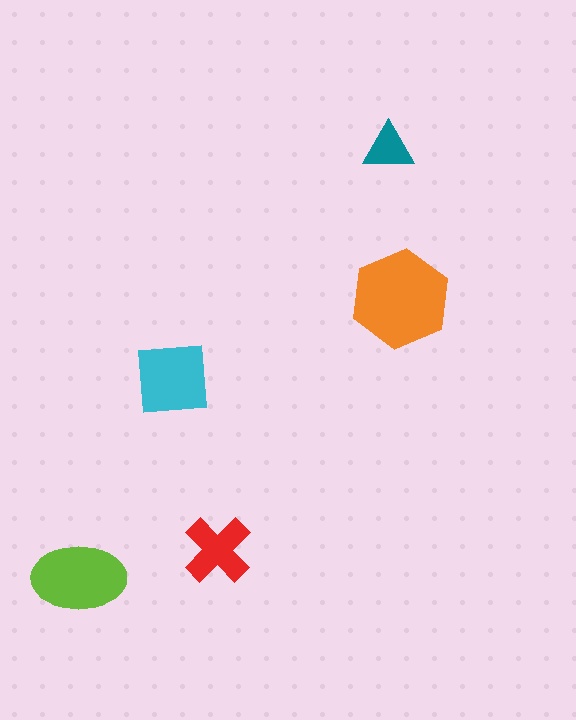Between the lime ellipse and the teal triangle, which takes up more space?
The lime ellipse.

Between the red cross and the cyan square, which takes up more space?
The cyan square.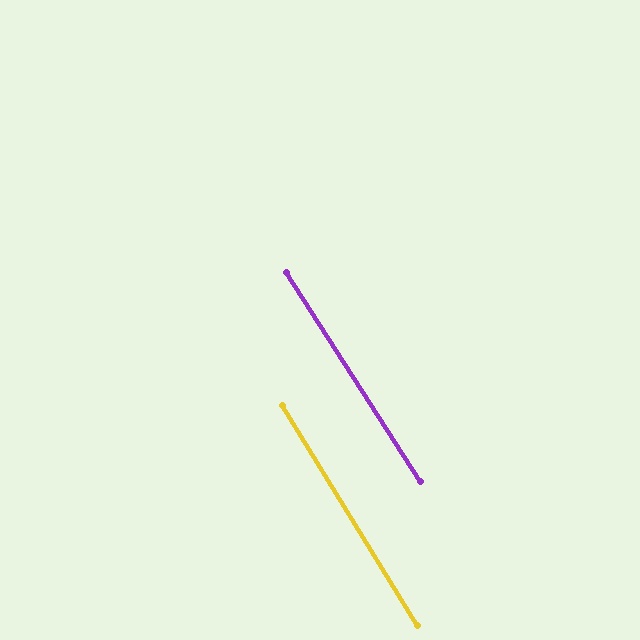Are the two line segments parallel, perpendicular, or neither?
Parallel — their directions differ by only 1.3°.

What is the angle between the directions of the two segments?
Approximately 1 degree.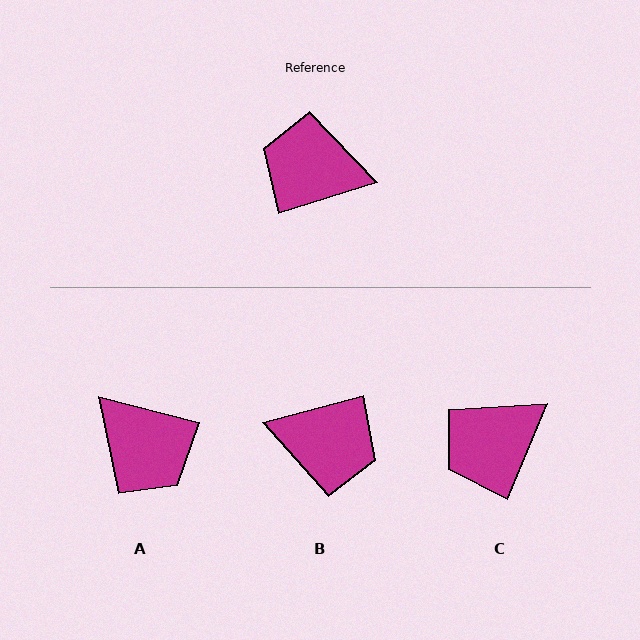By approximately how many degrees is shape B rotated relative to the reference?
Approximately 178 degrees counter-clockwise.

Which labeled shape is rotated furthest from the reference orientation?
B, about 178 degrees away.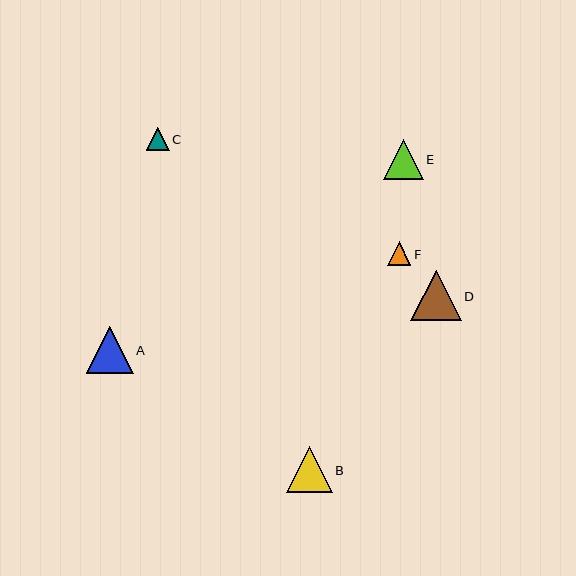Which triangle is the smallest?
Triangle C is the smallest with a size of approximately 23 pixels.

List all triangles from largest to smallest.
From largest to smallest: D, A, B, E, F, C.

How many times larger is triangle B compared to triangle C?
Triangle B is approximately 2.0 times the size of triangle C.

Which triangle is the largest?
Triangle D is the largest with a size of approximately 50 pixels.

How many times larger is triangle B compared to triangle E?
Triangle B is approximately 1.1 times the size of triangle E.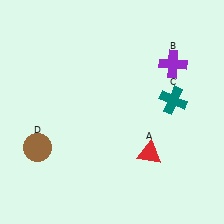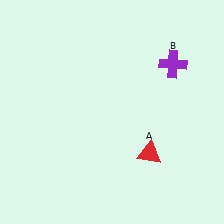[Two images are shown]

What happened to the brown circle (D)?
The brown circle (D) was removed in Image 2. It was in the bottom-left area of Image 1.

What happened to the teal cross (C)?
The teal cross (C) was removed in Image 2. It was in the top-right area of Image 1.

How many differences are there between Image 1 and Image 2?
There are 2 differences between the two images.